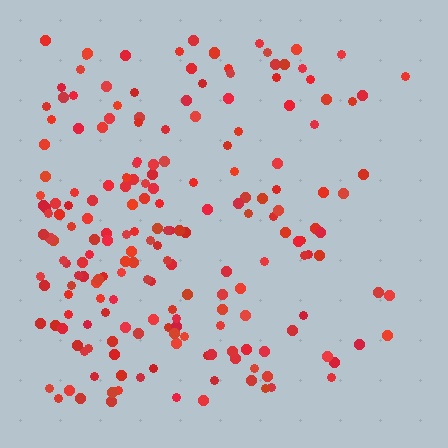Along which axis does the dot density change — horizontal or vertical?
Horizontal.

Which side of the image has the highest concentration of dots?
The left.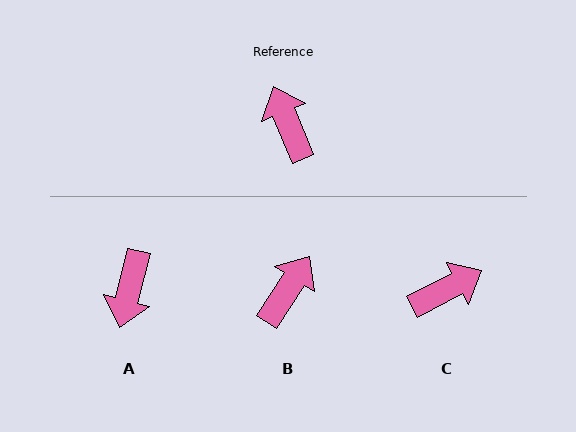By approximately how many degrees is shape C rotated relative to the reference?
Approximately 85 degrees clockwise.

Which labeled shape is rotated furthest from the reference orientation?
A, about 144 degrees away.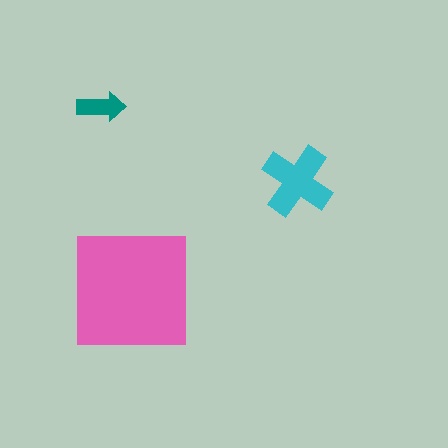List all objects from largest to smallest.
The pink square, the cyan cross, the teal arrow.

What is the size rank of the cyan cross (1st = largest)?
2nd.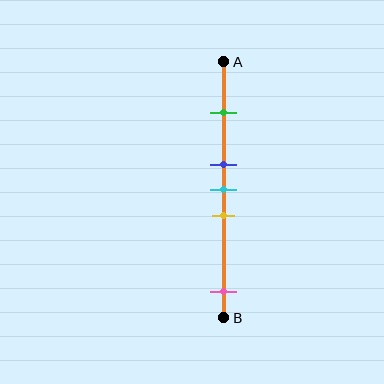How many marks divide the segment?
There are 5 marks dividing the segment.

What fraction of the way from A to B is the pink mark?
The pink mark is approximately 90% (0.9) of the way from A to B.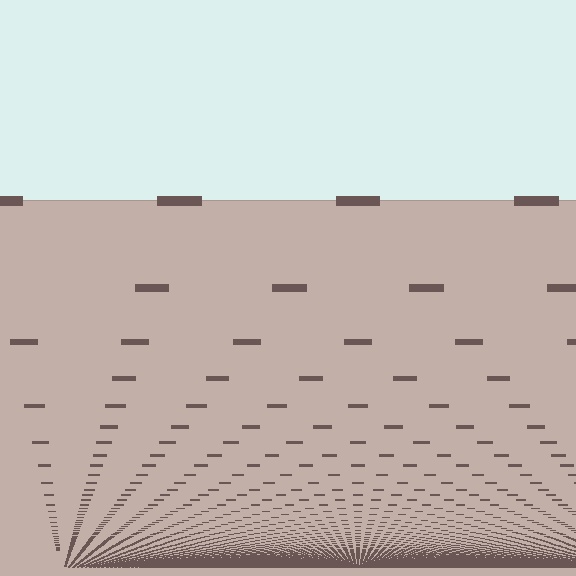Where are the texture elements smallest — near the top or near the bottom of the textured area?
Near the bottom.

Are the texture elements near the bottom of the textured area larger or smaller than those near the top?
Smaller. The gradient is inverted — elements near the bottom are smaller and denser.